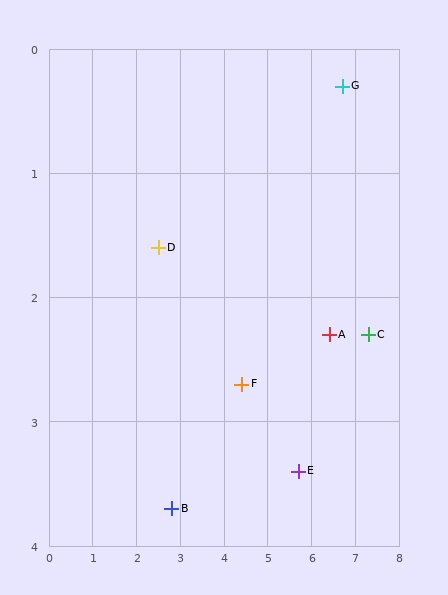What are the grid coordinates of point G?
Point G is at approximately (6.7, 0.3).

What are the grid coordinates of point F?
Point F is at approximately (4.4, 2.7).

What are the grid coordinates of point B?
Point B is at approximately (2.8, 3.7).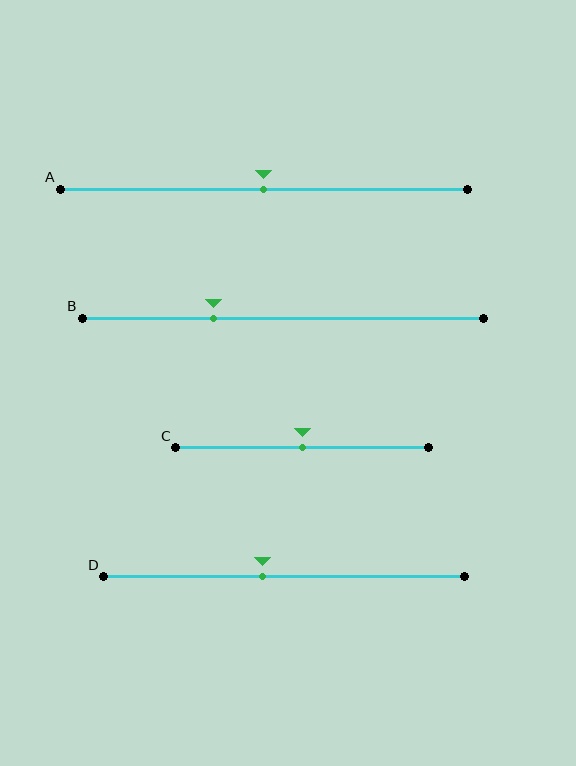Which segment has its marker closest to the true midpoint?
Segment A has its marker closest to the true midpoint.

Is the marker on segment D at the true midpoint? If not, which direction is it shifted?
No, the marker on segment D is shifted to the left by about 6% of the segment length.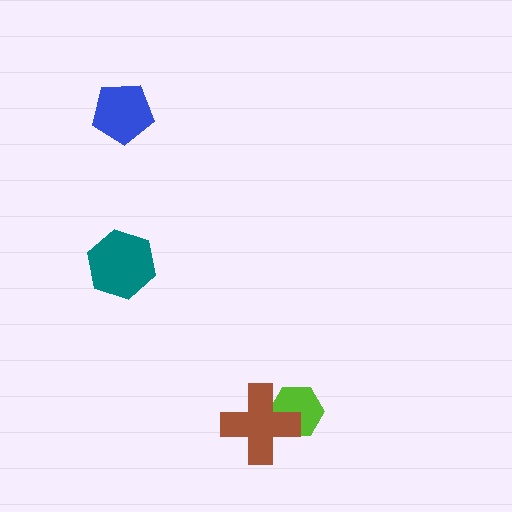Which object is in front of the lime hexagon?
The brown cross is in front of the lime hexagon.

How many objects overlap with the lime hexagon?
1 object overlaps with the lime hexagon.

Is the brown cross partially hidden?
No, no other shape covers it.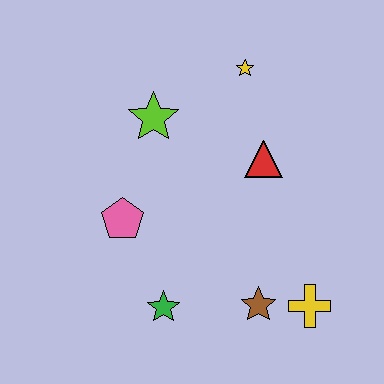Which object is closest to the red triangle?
The yellow star is closest to the red triangle.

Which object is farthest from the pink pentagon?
The yellow cross is farthest from the pink pentagon.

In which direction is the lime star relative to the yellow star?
The lime star is to the left of the yellow star.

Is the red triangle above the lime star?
No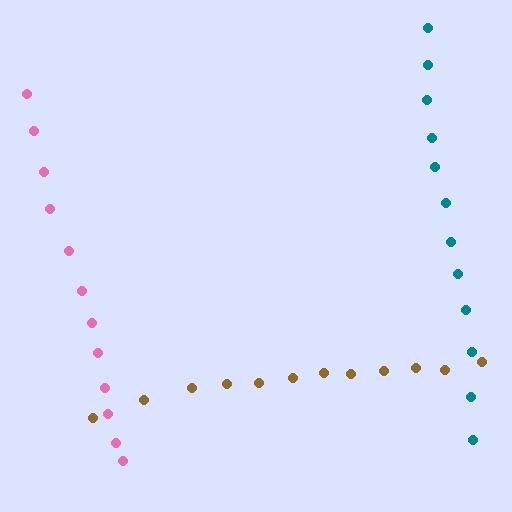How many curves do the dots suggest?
There are 3 distinct paths.